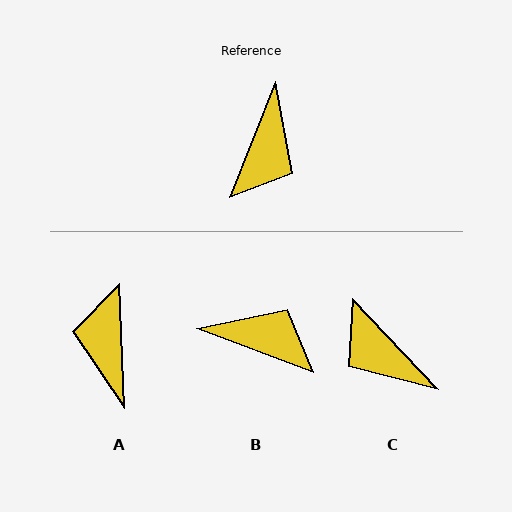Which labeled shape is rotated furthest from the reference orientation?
A, about 156 degrees away.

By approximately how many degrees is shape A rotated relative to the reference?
Approximately 156 degrees clockwise.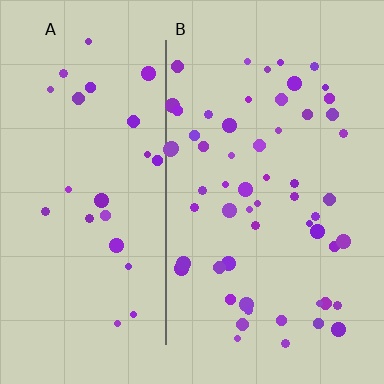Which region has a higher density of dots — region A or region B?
B (the right).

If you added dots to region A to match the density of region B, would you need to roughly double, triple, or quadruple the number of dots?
Approximately double.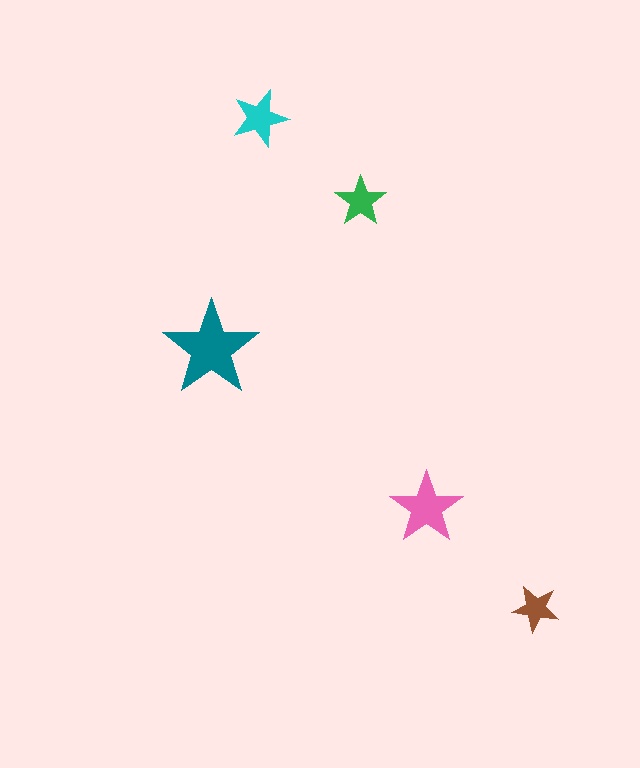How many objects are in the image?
There are 5 objects in the image.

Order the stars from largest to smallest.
the teal one, the pink one, the cyan one, the green one, the brown one.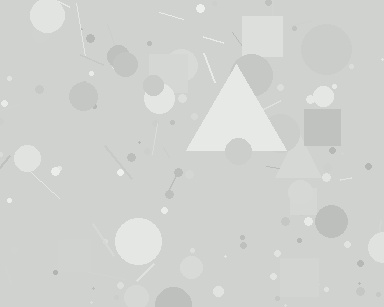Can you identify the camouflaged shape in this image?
The camouflaged shape is a triangle.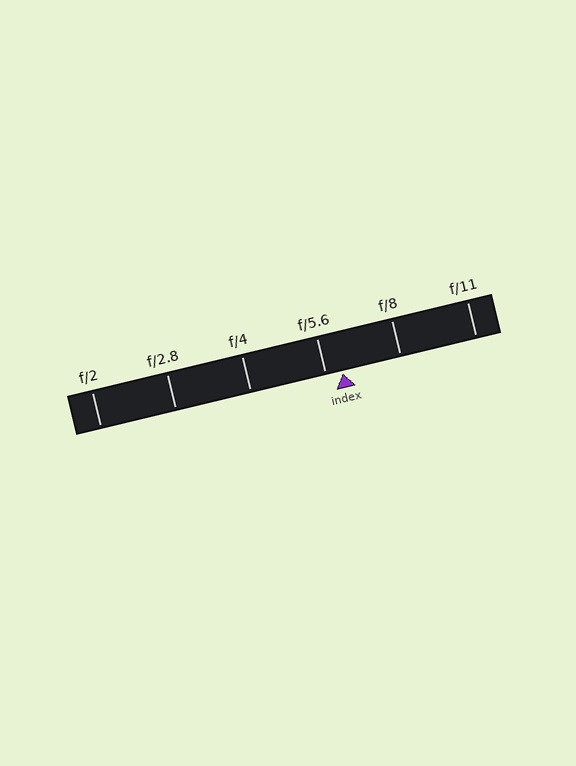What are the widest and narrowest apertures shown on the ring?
The widest aperture shown is f/2 and the narrowest is f/11.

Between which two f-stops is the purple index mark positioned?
The index mark is between f/5.6 and f/8.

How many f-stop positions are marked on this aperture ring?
There are 6 f-stop positions marked.